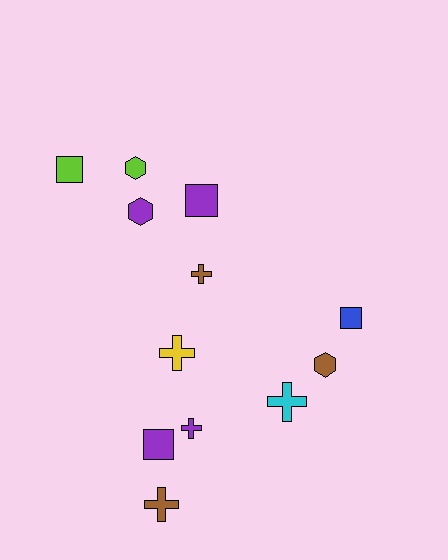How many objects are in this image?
There are 12 objects.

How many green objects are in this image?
There are no green objects.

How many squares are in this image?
There are 4 squares.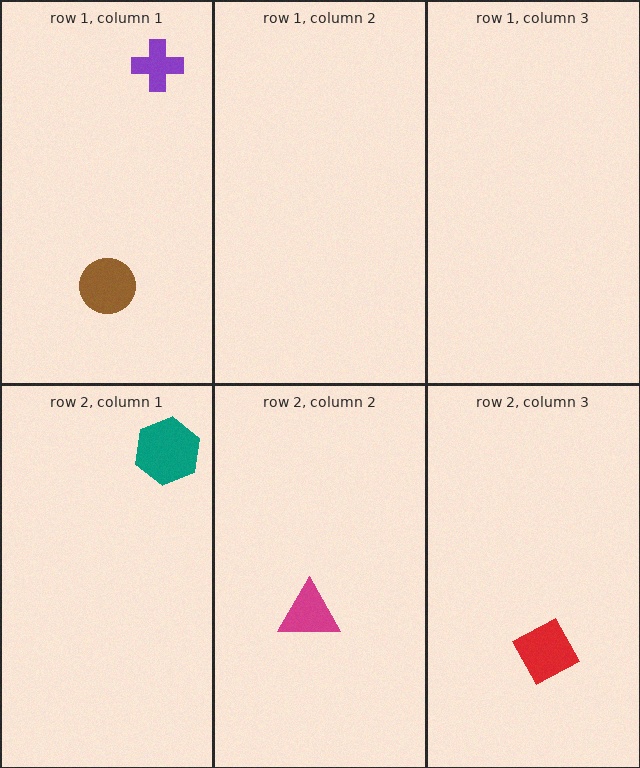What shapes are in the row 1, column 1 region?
The purple cross, the brown circle.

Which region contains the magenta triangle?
The row 2, column 2 region.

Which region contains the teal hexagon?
The row 2, column 1 region.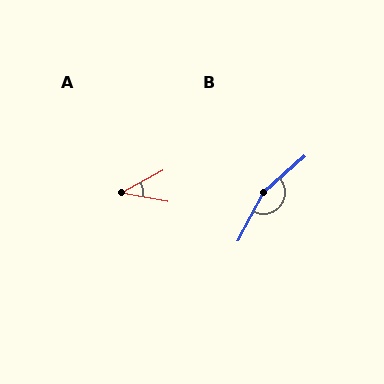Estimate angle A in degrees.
Approximately 39 degrees.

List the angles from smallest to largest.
A (39°), B (160°).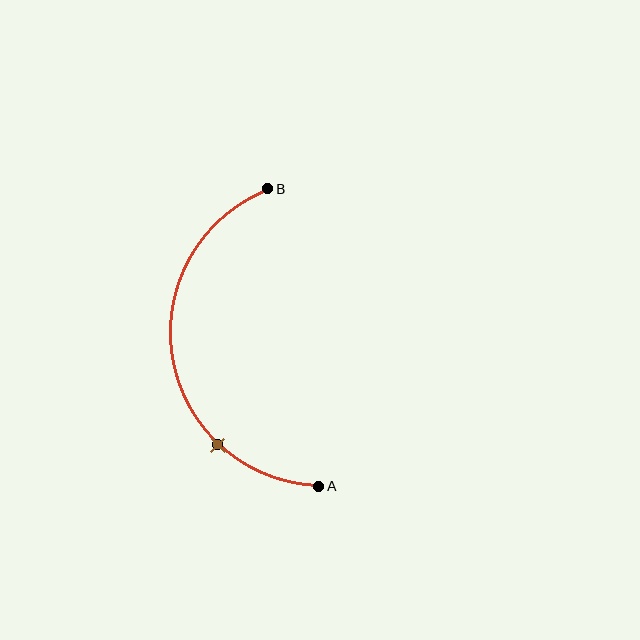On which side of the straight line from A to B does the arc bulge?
The arc bulges to the left of the straight line connecting A and B.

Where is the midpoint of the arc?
The arc midpoint is the point on the curve farthest from the straight line joining A and B. It sits to the left of that line.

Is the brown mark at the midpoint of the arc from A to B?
No. The brown mark lies on the arc but is closer to endpoint A. The arc midpoint would be at the point on the curve equidistant along the arc from both A and B.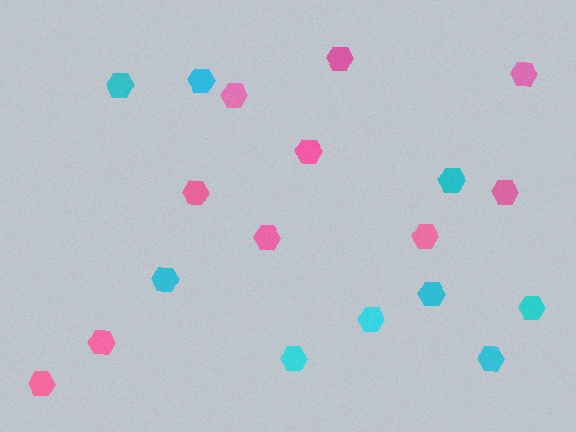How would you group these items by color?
There are 2 groups: one group of cyan hexagons (9) and one group of pink hexagons (10).